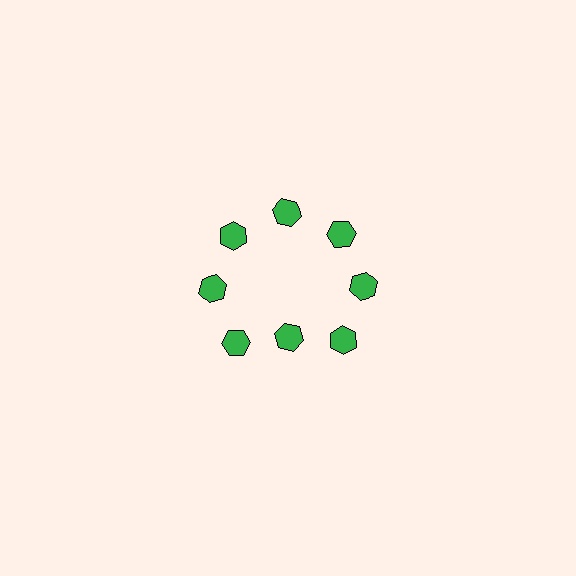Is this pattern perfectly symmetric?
No. The 8 green hexagons are arranged in a ring, but one element near the 6 o'clock position is pulled inward toward the center, breaking the 8-fold rotational symmetry.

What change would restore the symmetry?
The symmetry would be restored by moving it outward, back onto the ring so that all 8 hexagons sit at equal angles and equal distance from the center.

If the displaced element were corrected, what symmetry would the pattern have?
It would have 8-fold rotational symmetry — the pattern would map onto itself every 45 degrees.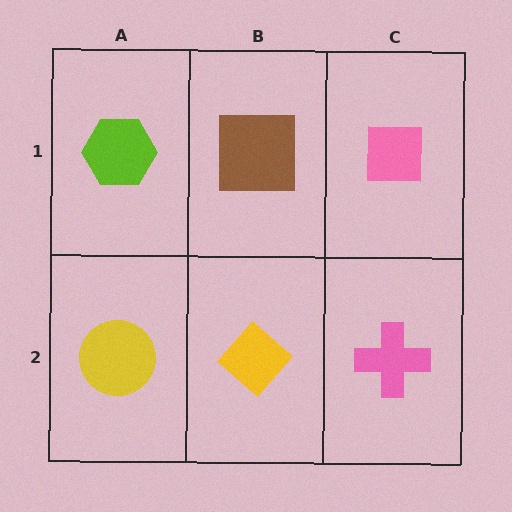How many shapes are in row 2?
3 shapes.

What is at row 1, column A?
A lime hexagon.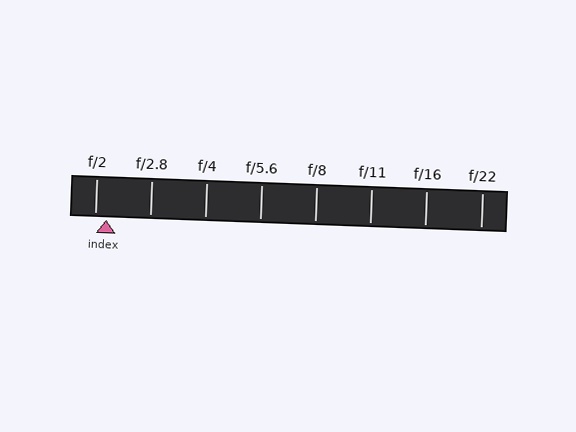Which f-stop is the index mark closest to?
The index mark is closest to f/2.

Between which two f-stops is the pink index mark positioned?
The index mark is between f/2 and f/2.8.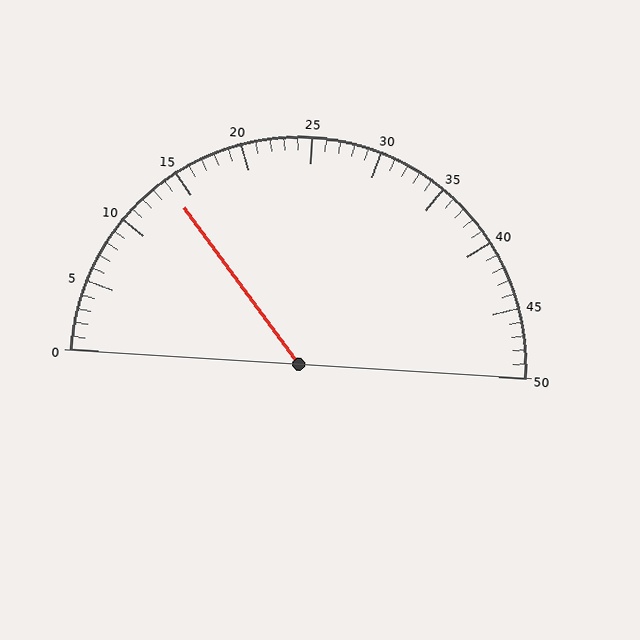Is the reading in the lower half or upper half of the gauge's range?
The reading is in the lower half of the range (0 to 50).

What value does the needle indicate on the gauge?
The needle indicates approximately 14.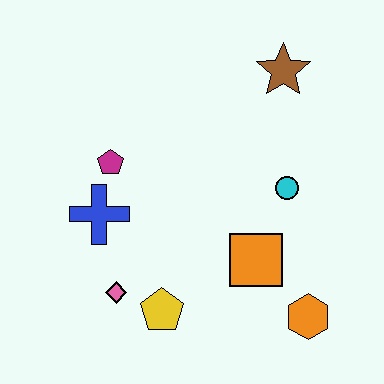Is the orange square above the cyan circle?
No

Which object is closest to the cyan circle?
The orange square is closest to the cyan circle.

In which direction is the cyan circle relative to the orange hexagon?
The cyan circle is above the orange hexagon.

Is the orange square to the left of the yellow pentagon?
No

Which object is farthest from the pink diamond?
The brown star is farthest from the pink diamond.